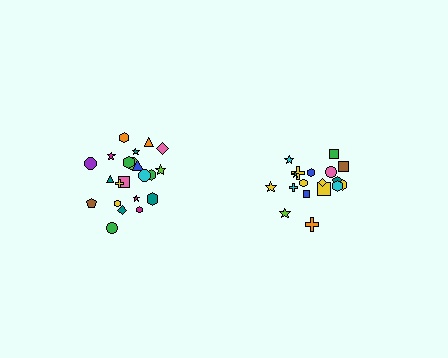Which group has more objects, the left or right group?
The left group.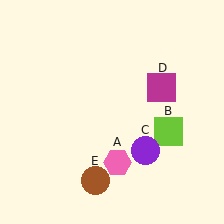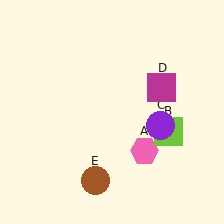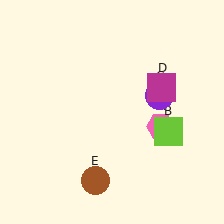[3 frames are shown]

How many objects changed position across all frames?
2 objects changed position: pink hexagon (object A), purple circle (object C).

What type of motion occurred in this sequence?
The pink hexagon (object A), purple circle (object C) rotated counterclockwise around the center of the scene.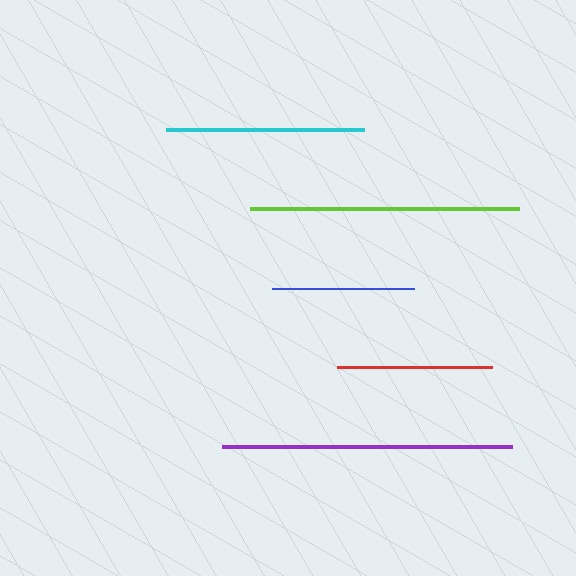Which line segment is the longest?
The purple line is the longest at approximately 290 pixels.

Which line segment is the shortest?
The blue line is the shortest at approximately 142 pixels.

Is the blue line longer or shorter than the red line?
The red line is longer than the blue line.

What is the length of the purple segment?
The purple segment is approximately 290 pixels long.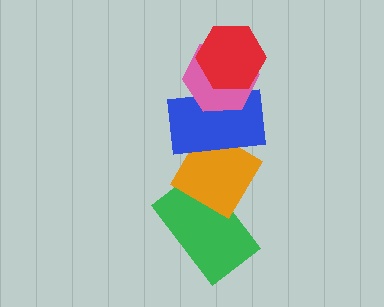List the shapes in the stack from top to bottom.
From top to bottom: the red hexagon, the pink hexagon, the blue rectangle, the orange diamond, the green rectangle.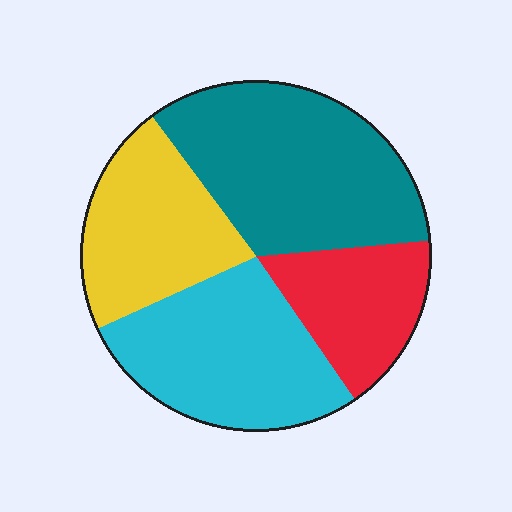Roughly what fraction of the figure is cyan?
Cyan takes up about one quarter (1/4) of the figure.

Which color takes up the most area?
Teal, at roughly 35%.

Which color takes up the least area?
Red, at roughly 15%.